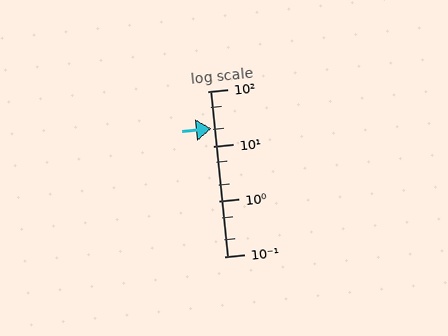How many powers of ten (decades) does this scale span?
The scale spans 3 decades, from 0.1 to 100.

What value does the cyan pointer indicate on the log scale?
The pointer indicates approximately 21.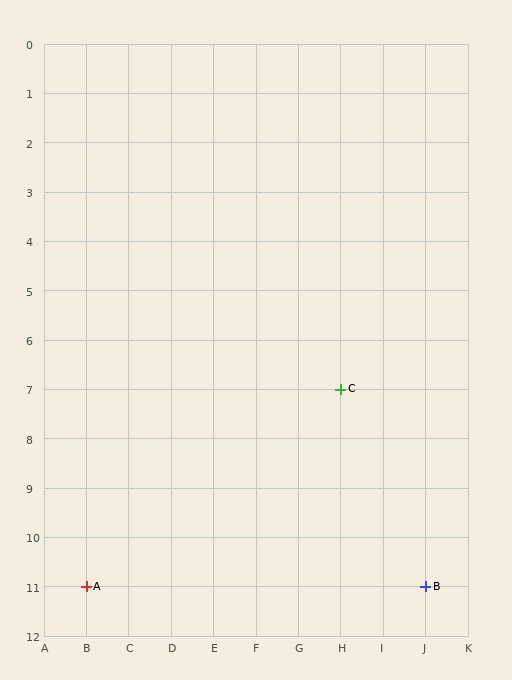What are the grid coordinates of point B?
Point B is at grid coordinates (J, 11).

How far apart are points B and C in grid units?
Points B and C are 2 columns and 4 rows apart (about 4.5 grid units diagonally).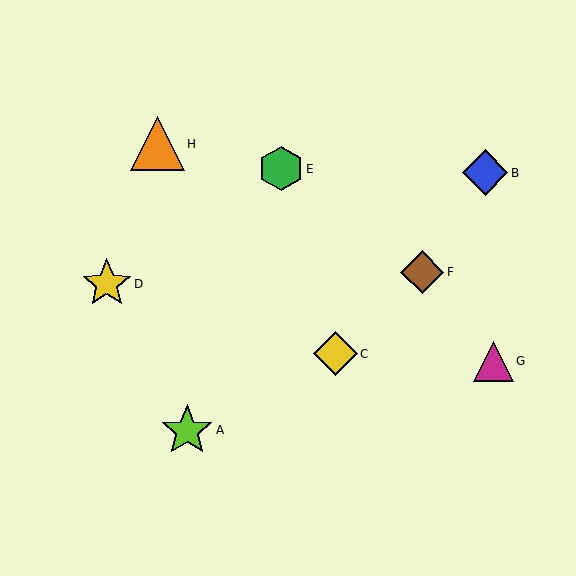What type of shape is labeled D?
Shape D is a yellow star.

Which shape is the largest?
The orange triangle (labeled H) is the largest.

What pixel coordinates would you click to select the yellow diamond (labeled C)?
Click at (335, 354) to select the yellow diamond C.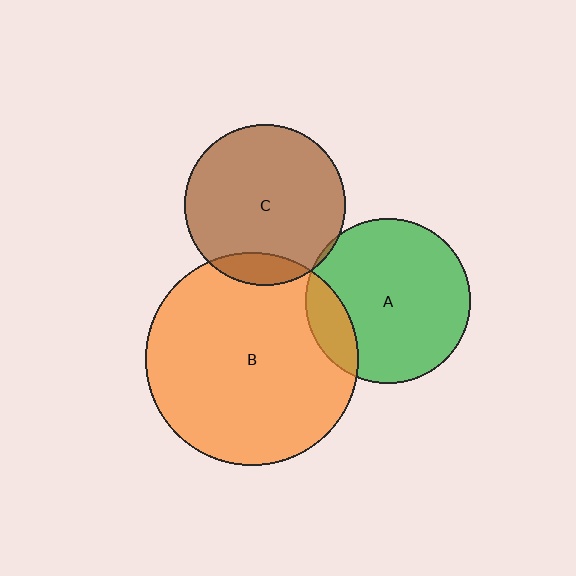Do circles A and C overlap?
Yes.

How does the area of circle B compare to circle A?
Approximately 1.7 times.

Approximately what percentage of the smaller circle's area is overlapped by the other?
Approximately 5%.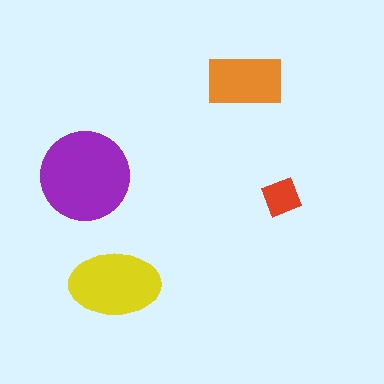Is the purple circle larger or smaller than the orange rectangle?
Larger.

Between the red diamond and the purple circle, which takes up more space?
The purple circle.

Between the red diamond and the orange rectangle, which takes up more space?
The orange rectangle.